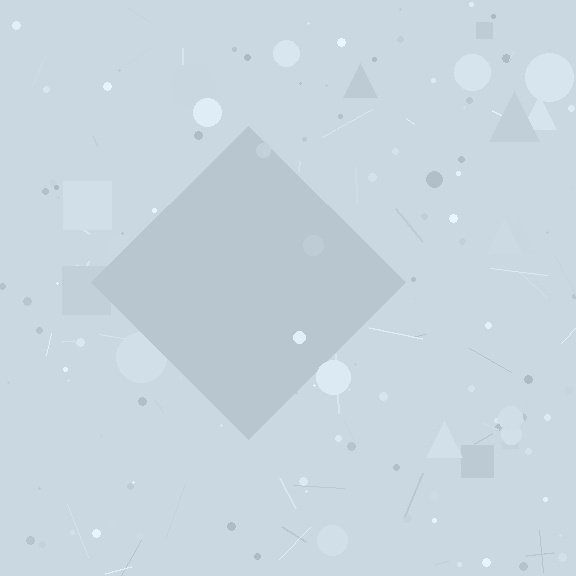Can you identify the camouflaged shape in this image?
The camouflaged shape is a diamond.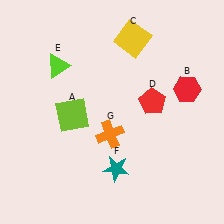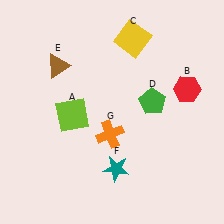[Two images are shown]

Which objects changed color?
D changed from red to green. E changed from lime to brown.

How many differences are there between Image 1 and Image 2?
There are 2 differences between the two images.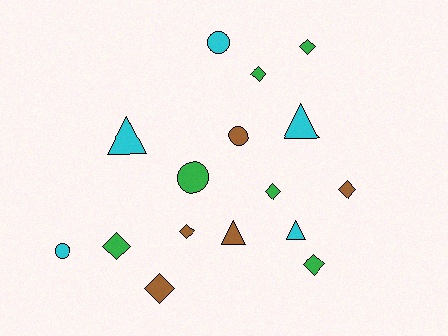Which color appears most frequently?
Green, with 6 objects.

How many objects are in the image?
There are 16 objects.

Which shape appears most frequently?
Diamond, with 8 objects.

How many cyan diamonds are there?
There are no cyan diamonds.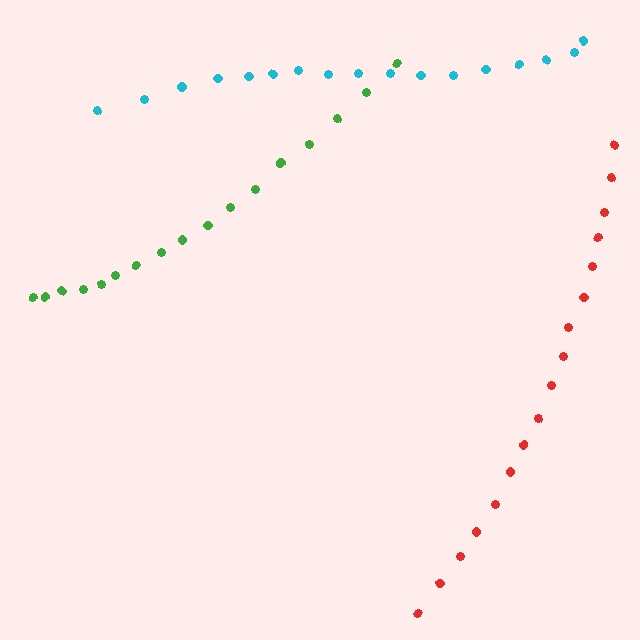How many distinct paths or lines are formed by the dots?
There are 3 distinct paths.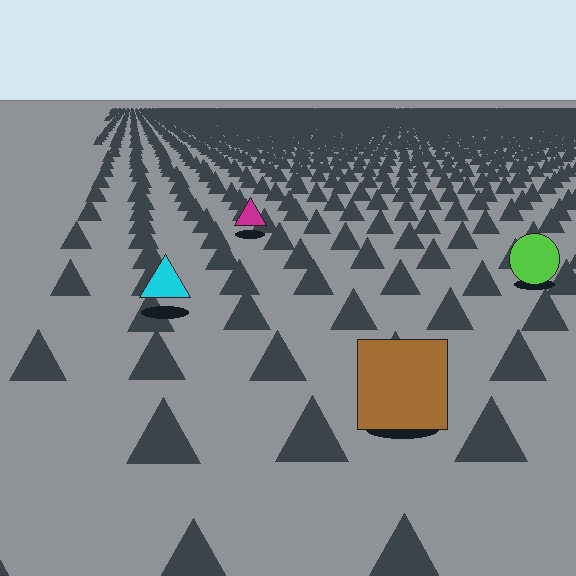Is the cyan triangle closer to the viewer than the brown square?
No. The brown square is closer — you can tell from the texture gradient: the ground texture is coarser near it.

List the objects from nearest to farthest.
From nearest to farthest: the brown square, the cyan triangle, the lime circle, the magenta triangle.